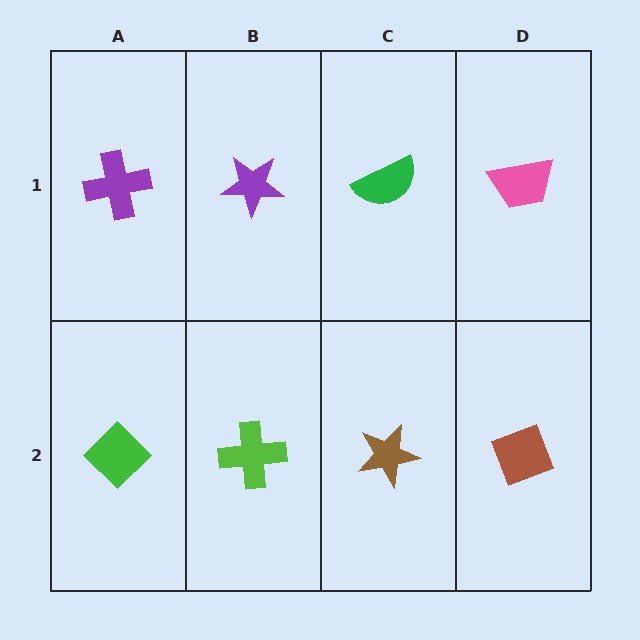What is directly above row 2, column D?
A pink trapezoid.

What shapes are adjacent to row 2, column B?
A purple star (row 1, column B), a green diamond (row 2, column A), a brown star (row 2, column C).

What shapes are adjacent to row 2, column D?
A pink trapezoid (row 1, column D), a brown star (row 2, column C).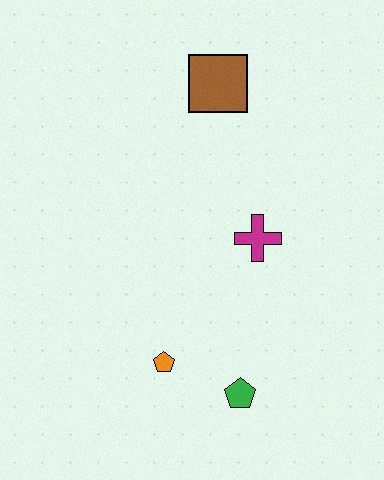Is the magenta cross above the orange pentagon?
Yes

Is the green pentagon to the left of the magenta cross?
Yes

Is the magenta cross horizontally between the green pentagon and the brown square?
No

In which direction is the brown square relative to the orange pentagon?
The brown square is above the orange pentagon.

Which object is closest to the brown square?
The magenta cross is closest to the brown square.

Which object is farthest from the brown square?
The green pentagon is farthest from the brown square.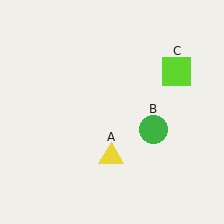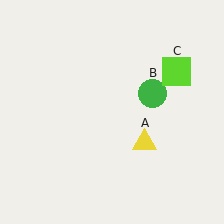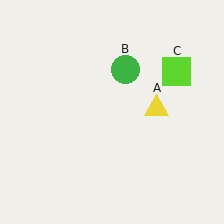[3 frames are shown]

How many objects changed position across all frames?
2 objects changed position: yellow triangle (object A), green circle (object B).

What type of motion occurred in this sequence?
The yellow triangle (object A), green circle (object B) rotated counterclockwise around the center of the scene.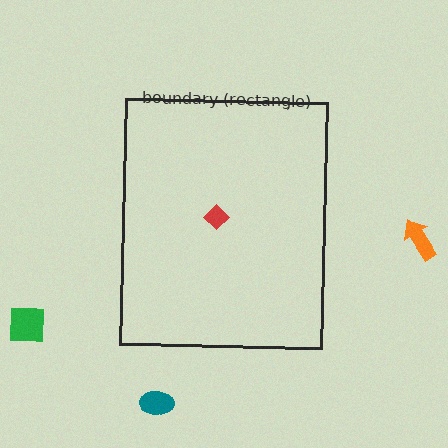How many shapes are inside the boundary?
1 inside, 3 outside.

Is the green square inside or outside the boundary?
Outside.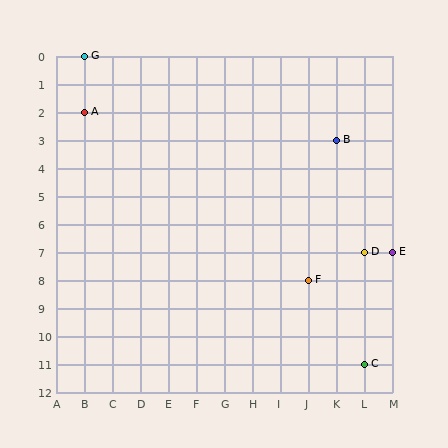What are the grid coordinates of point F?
Point F is at grid coordinates (J, 8).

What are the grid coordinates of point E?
Point E is at grid coordinates (M, 7).